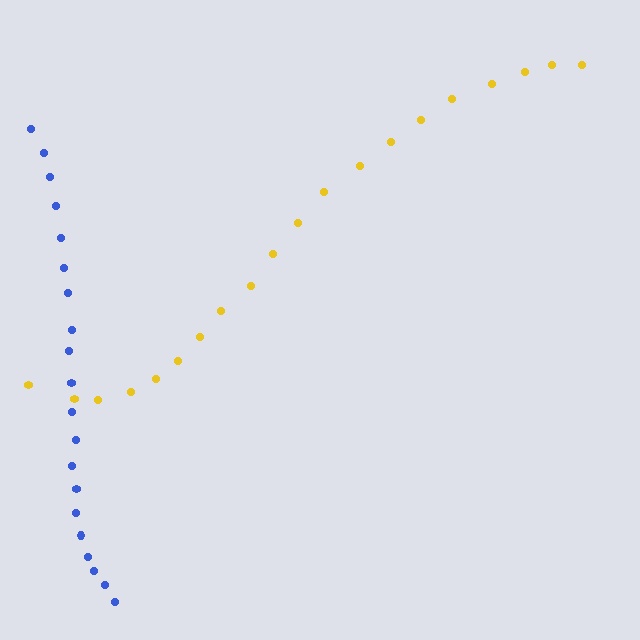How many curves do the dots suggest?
There are 2 distinct paths.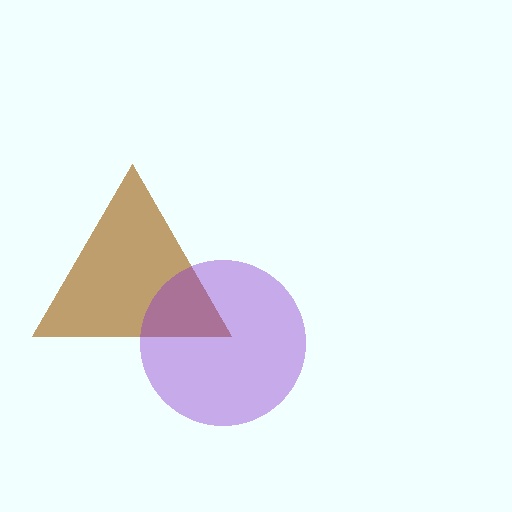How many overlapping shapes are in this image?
There are 2 overlapping shapes in the image.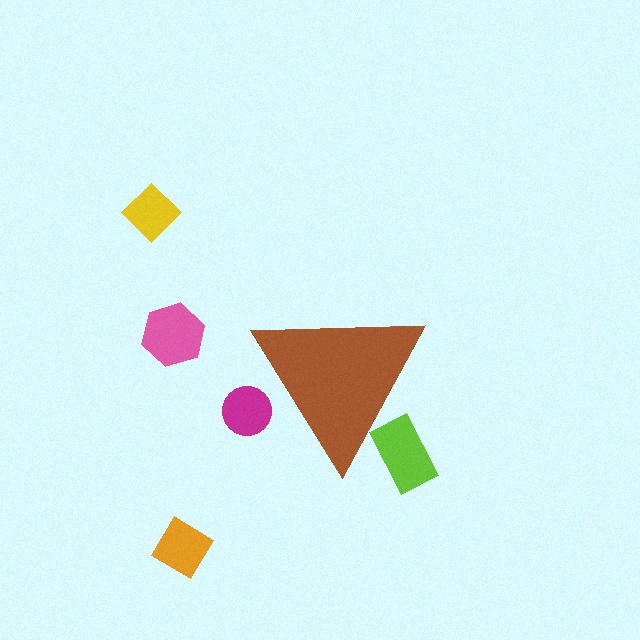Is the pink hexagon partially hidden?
No, the pink hexagon is fully visible.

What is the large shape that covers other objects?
A brown triangle.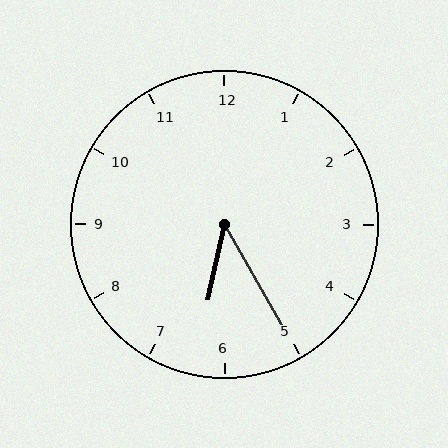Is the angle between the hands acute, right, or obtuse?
It is acute.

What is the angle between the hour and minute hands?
Approximately 42 degrees.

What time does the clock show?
6:25.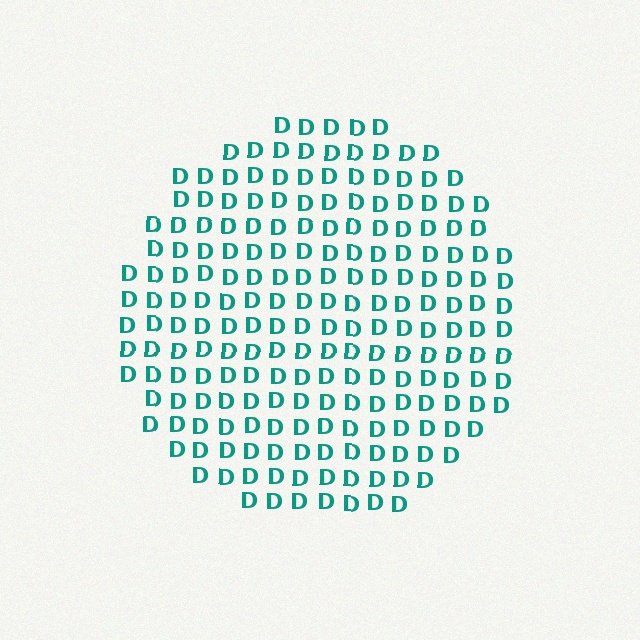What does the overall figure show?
The overall figure shows a circle.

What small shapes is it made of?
It is made of small letter D's.